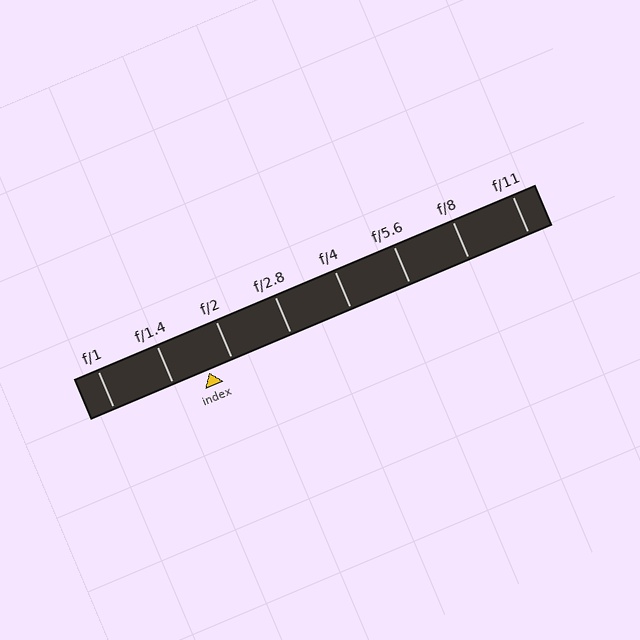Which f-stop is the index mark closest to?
The index mark is closest to f/2.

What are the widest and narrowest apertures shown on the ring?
The widest aperture shown is f/1 and the narrowest is f/11.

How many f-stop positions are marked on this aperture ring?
There are 8 f-stop positions marked.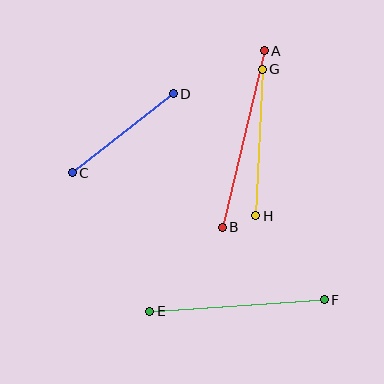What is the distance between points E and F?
The distance is approximately 175 pixels.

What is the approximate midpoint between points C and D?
The midpoint is at approximately (123, 133) pixels.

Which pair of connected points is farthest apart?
Points A and B are farthest apart.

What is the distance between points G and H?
The distance is approximately 147 pixels.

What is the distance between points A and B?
The distance is approximately 182 pixels.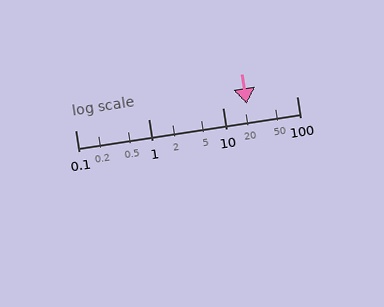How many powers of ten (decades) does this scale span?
The scale spans 3 decades, from 0.1 to 100.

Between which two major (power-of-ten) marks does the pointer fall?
The pointer is between 10 and 100.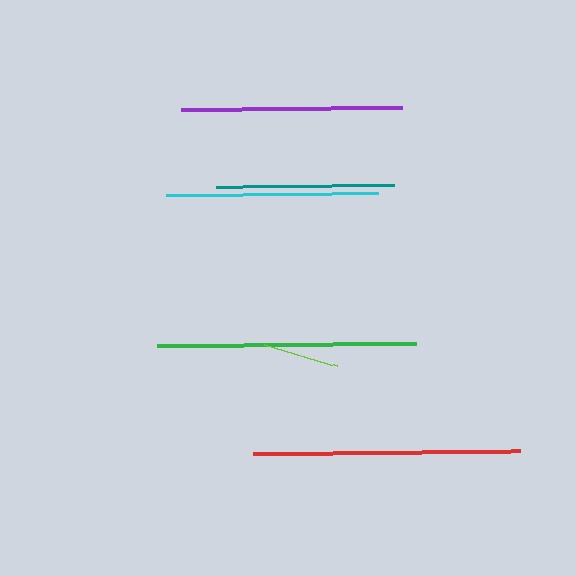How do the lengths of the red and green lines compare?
The red and green lines are approximately the same length.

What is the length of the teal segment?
The teal segment is approximately 178 pixels long.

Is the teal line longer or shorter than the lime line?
The teal line is longer than the lime line.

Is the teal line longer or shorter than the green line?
The green line is longer than the teal line.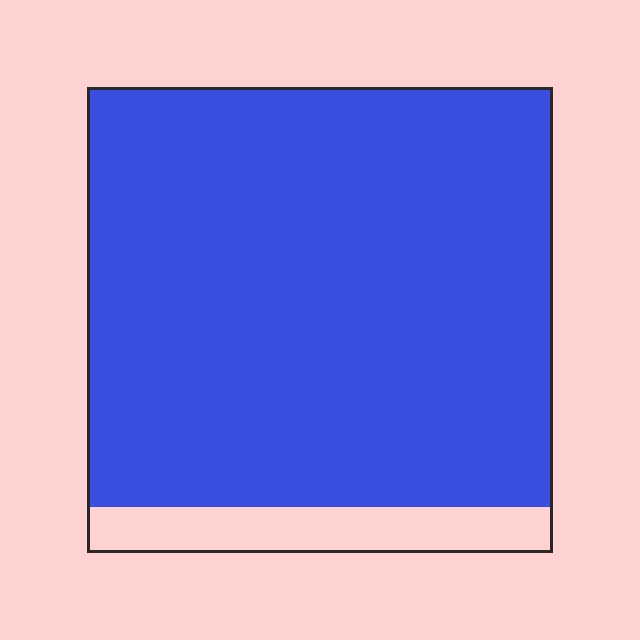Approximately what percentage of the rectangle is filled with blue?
Approximately 90%.